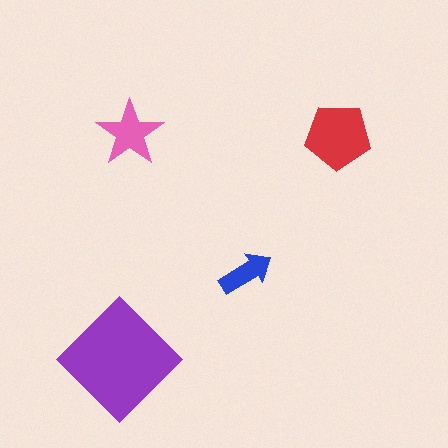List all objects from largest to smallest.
The purple diamond, the red pentagon, the pink star, the blue arrow.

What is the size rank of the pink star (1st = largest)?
3rd.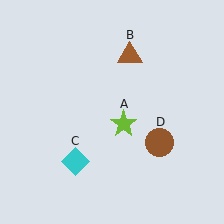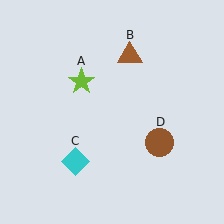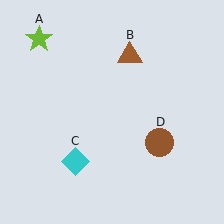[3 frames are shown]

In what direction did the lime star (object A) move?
The lime star (object A) moved up and to the left.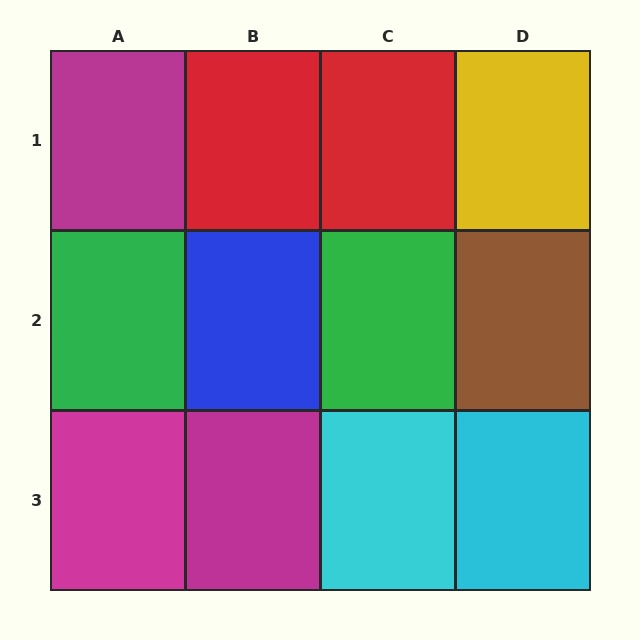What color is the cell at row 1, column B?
Red.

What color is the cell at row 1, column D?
Yellow.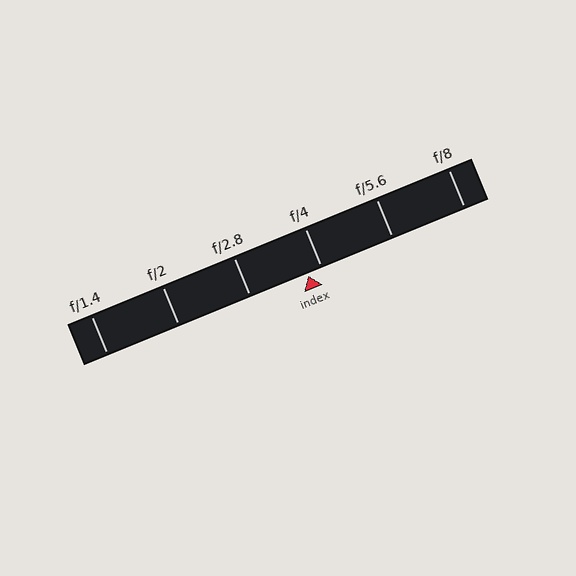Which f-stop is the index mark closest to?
The index mark is closest to f/4.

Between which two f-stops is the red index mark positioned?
The index mark is between f/2.8 and f/4.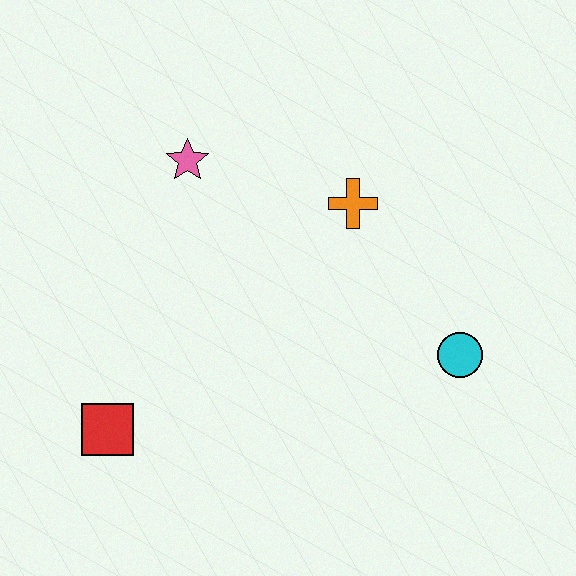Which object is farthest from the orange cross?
The red square is farthest from the orange cross.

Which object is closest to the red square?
The pink star is closest to the red square.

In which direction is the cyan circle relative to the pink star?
The cyan circle is to the right of the pink star.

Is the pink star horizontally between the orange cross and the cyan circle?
No